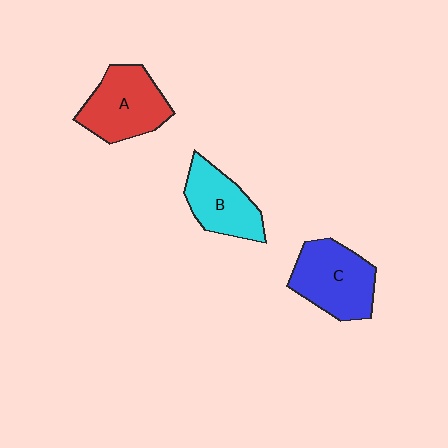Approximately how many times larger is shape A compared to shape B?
Approximately 1.2 times.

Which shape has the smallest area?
Shape B (cyan).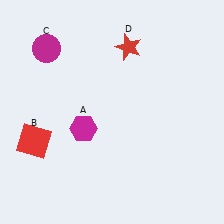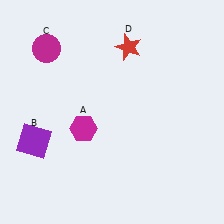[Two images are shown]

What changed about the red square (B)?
In Image 1, B is red. In Image 2, it changed to purple.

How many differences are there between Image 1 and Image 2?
There is 1 difference between the two images.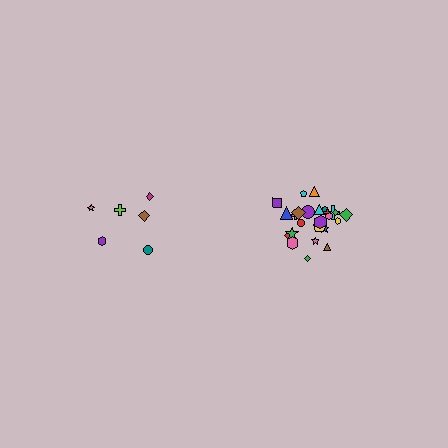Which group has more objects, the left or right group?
The right group.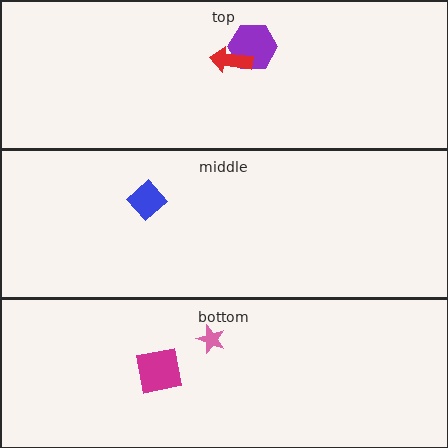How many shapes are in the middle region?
1.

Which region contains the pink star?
The bottom region.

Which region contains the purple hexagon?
The top region.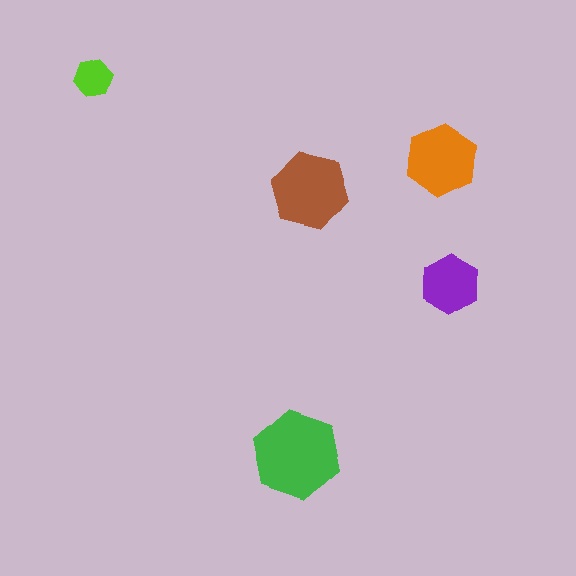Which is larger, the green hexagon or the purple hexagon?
The green one.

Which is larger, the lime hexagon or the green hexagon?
The green one.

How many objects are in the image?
There are 5 objects in the image.